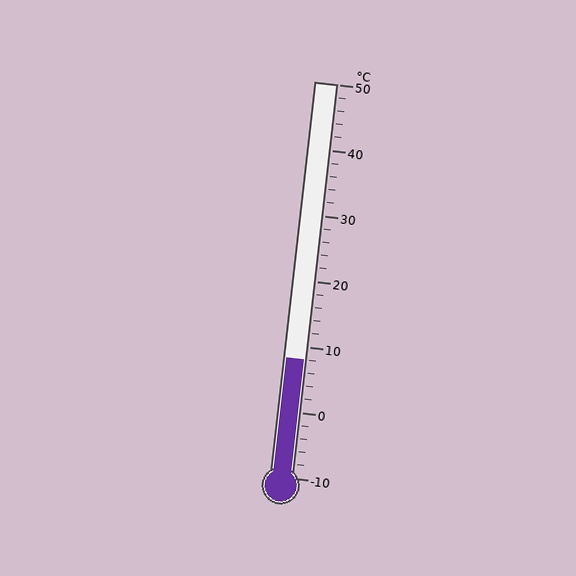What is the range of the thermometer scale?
The thermometer scale ranges from -10°C to 50°C.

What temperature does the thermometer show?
The thermometer shows approximately 8°C.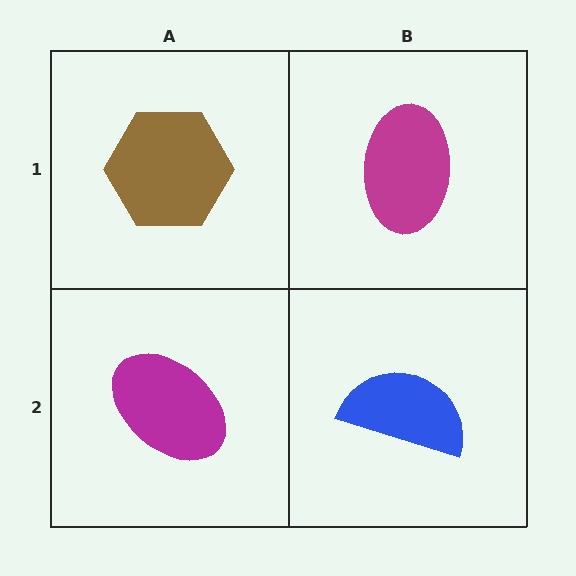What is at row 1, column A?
A brown hexagon.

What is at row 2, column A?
A magenta ellipse.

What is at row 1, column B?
A magenta ellipse.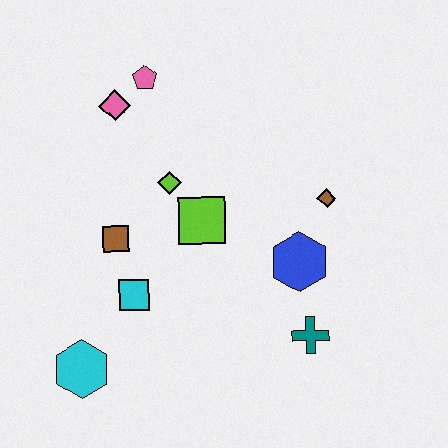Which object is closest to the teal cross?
The blue hexagon is closest to the teal cross.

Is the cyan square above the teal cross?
Yes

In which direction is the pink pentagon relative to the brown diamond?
The pink pentagon is to the left of the brown diamond.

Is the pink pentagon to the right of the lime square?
No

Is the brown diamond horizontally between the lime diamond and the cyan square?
No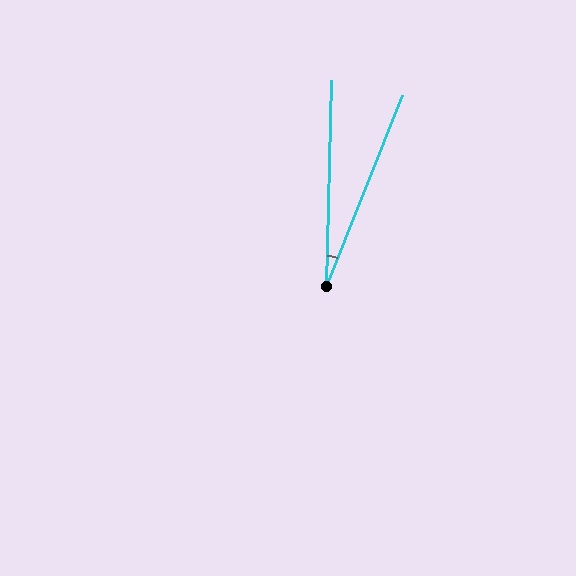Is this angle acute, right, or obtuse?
It is acute.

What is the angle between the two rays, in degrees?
Approximately 21 degrees.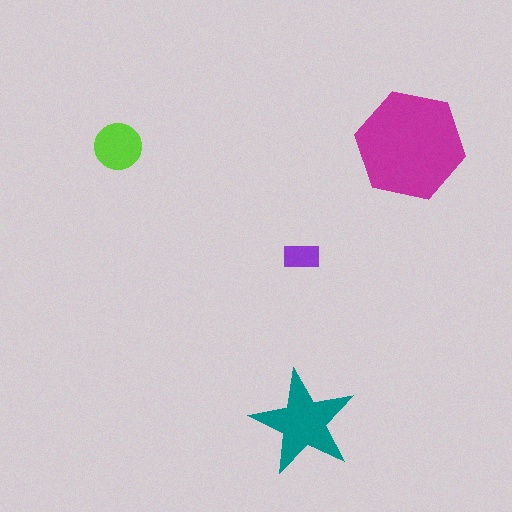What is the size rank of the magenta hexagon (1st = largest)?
1st.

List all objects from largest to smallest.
The magenta hexagon, the teal star, the lime circle, the purple rectangle.